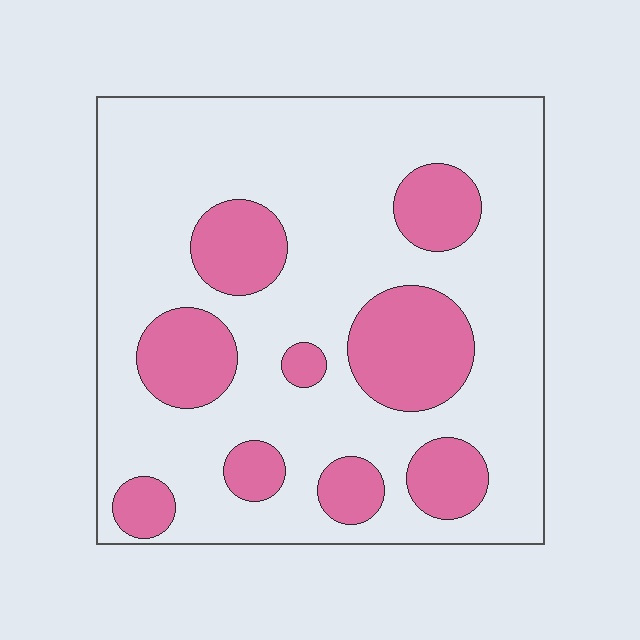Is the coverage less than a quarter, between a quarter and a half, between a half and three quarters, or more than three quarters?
Between a quarter and a half.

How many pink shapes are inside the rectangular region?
9.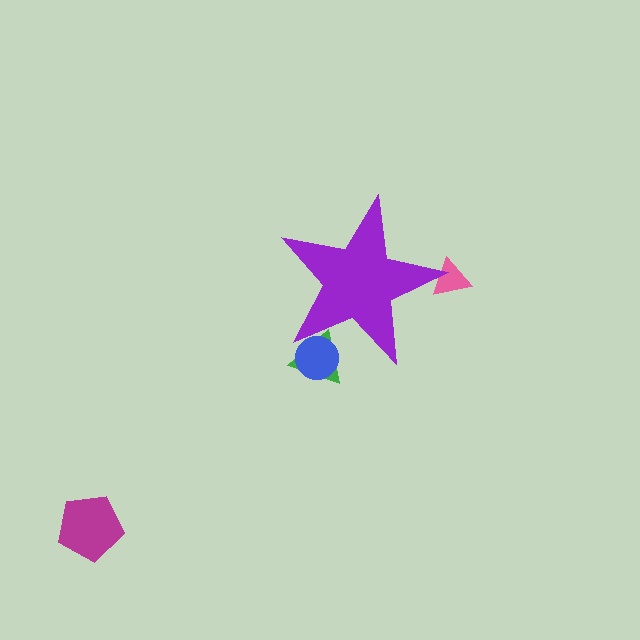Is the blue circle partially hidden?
Yes, the blue circle is partially hidden behind the purple star.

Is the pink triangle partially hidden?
Yes, the pink triangle is partially hidden behind the purple star.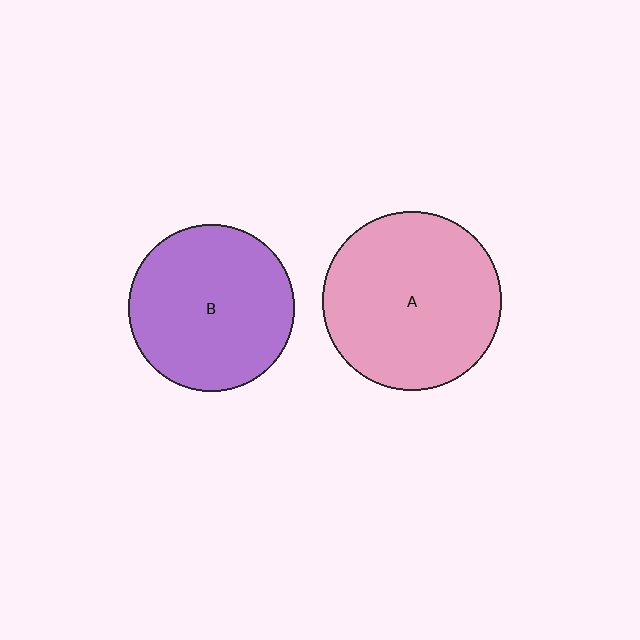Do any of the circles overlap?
No, none of the circles overlap.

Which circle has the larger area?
Circle A (pink).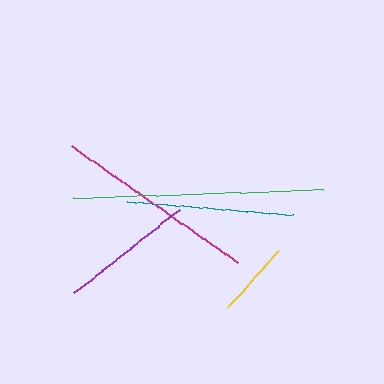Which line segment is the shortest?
The yellow line is the shortest at approximately 75 pixels.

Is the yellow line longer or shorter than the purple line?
The purple line is longer than the yellow line.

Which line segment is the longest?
The green line is the longest at approximately 250 pixels.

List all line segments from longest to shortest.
From longest to shortest: green, magenta, teal, purple, yellow.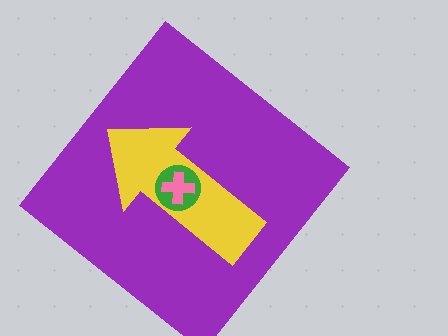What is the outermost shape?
The purple diamond.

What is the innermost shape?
The pink cross.